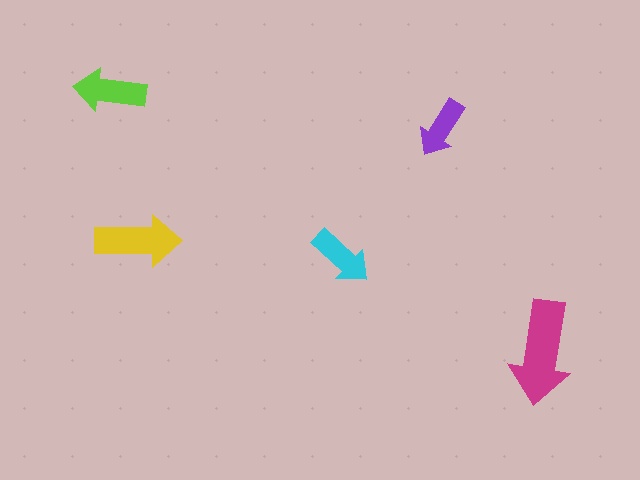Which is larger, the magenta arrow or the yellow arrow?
The magenta one.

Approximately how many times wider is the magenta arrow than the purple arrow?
About 1.5 times wider.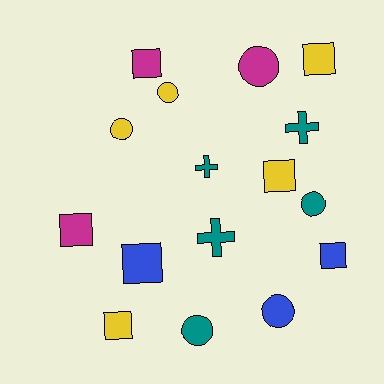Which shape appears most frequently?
Square, with 7 objects.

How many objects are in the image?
There are 16 objects.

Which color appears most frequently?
Yellow, with 5 objects.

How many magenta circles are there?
There is 1 magenta circle.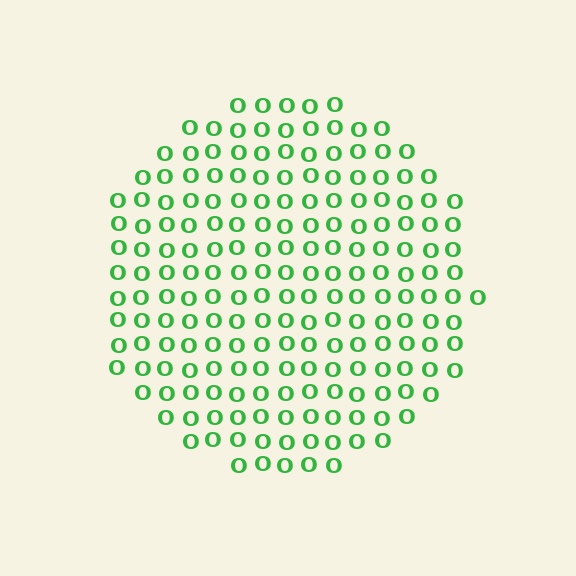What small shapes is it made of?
It is made of small letter O's.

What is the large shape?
The large shape is a circle.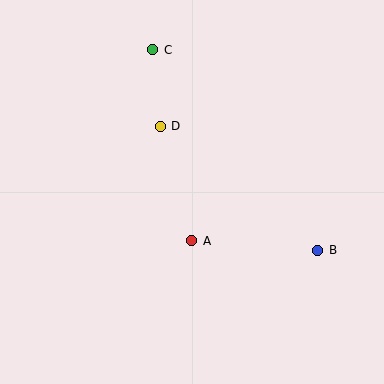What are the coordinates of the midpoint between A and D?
The midpoint between A and D is at (176, 183).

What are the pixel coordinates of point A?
Point A is at (192, 241).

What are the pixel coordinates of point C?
Point C is at (153, 50).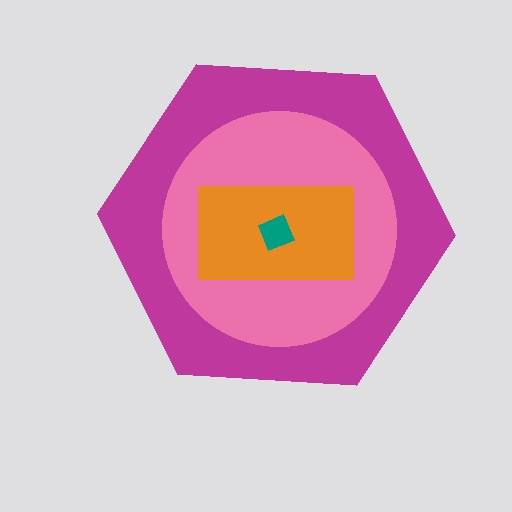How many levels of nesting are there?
4.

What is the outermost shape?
The magenta hexagon.